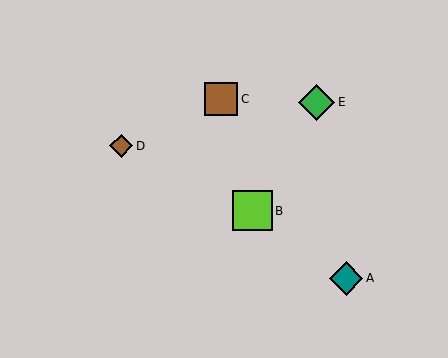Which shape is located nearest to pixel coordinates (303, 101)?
The green diamond (labeled E) at (317, 102) is nearest to that location.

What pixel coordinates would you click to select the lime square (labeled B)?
Click at (252, 211) to select the lime square B.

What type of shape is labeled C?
Shape C is a brown square.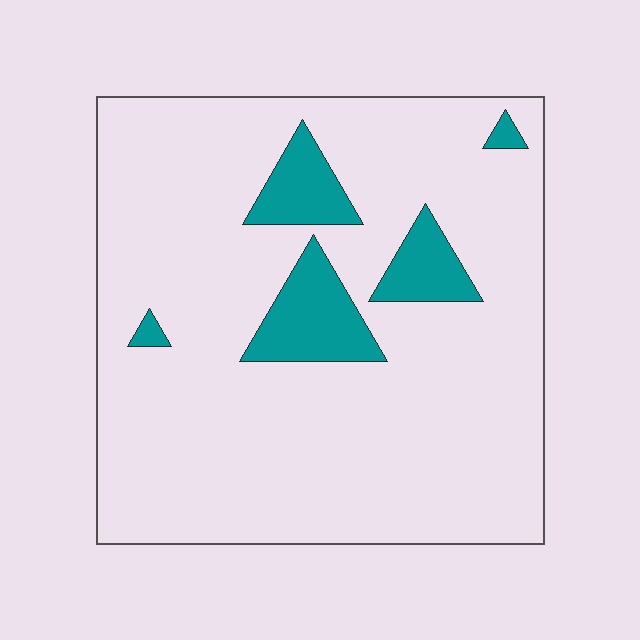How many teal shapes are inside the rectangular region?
5.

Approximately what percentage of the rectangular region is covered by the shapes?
Approximately 10%.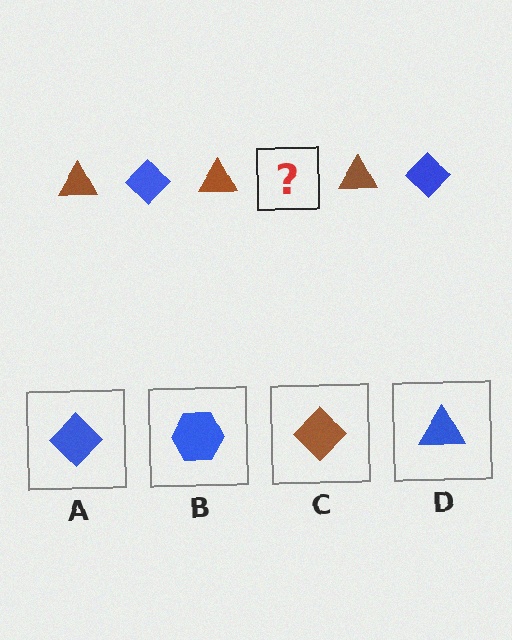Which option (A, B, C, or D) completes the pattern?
A.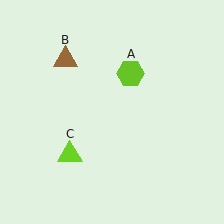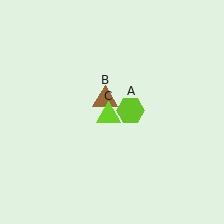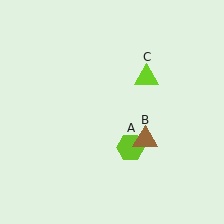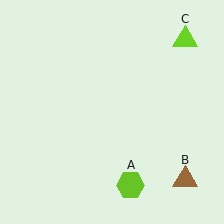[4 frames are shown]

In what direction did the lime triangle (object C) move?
The lime triangle (object C) moved up and to the right.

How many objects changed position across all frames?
3 objects changed position: lime hexagon (object A), brown triangle (object B), lime triangle (object C).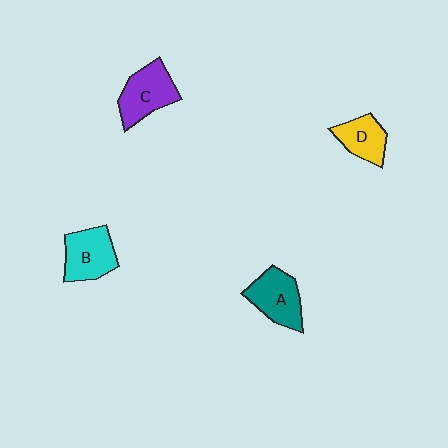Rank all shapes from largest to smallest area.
From largest to smallest: C (purple), B (cyan), A (teal), D (yellow).